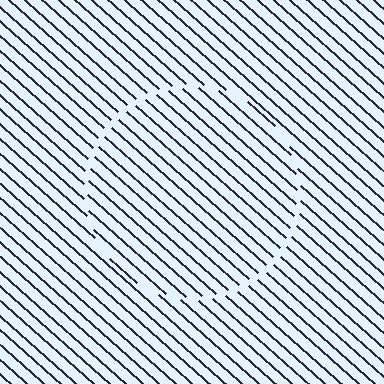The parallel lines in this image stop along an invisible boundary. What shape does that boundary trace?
An illusory circle. The interior of the shape contains the same grating, shifted by half a period — the contour is defined by the phase discontinuity where line-ends from the inner and outer gratings abut.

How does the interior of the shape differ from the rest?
The interior of the shape contains the same grating, shifted by half a period — the contour is defined by the phase discontinuity where line-ends from the inner and outer gratings abut.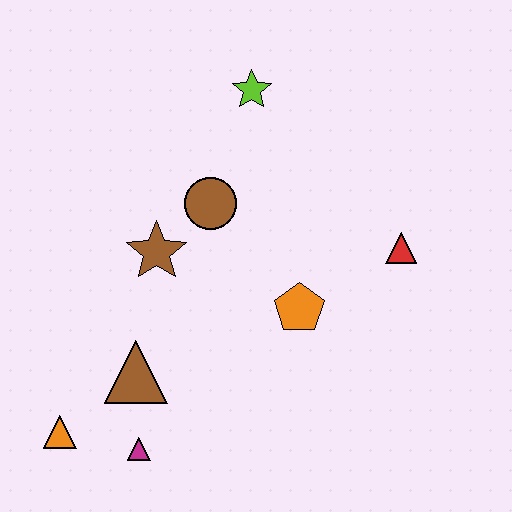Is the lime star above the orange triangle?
Yes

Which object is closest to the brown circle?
The brown star is closest to the brown circle.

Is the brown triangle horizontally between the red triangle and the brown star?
No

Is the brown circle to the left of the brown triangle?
No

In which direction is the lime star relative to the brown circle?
The lime star is above the brown circle.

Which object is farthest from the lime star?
The orange triangle is farthest from the lime star.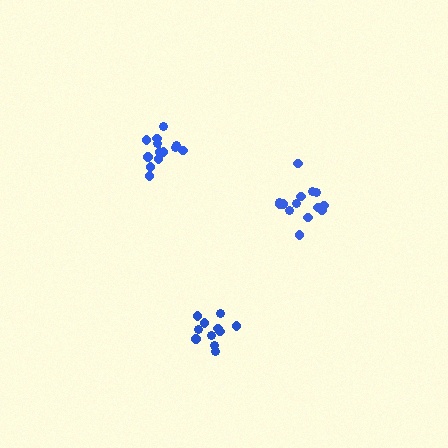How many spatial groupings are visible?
There are 3 spatial groupings.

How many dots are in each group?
Group 1: 14 dots, Group 2: 11 dots, Group 3: 13 dots (38 total).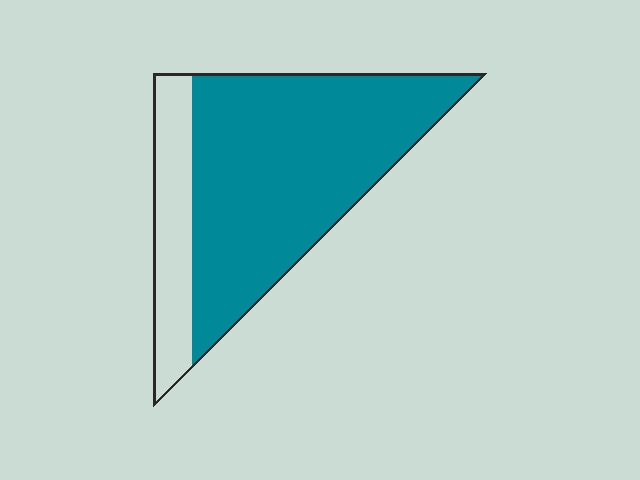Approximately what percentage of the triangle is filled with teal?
Approximately 80%.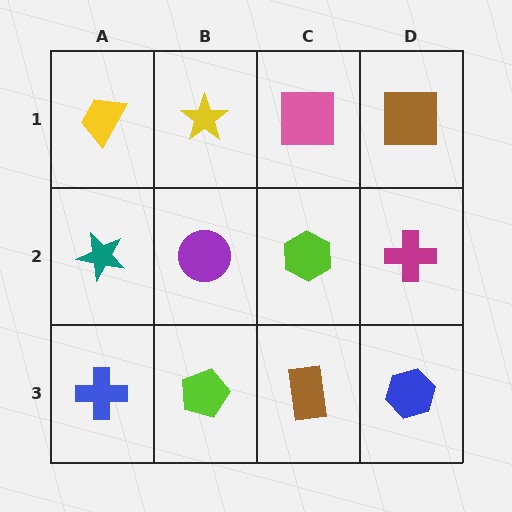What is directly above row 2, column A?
A yellow trapezoid.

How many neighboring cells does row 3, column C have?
3.